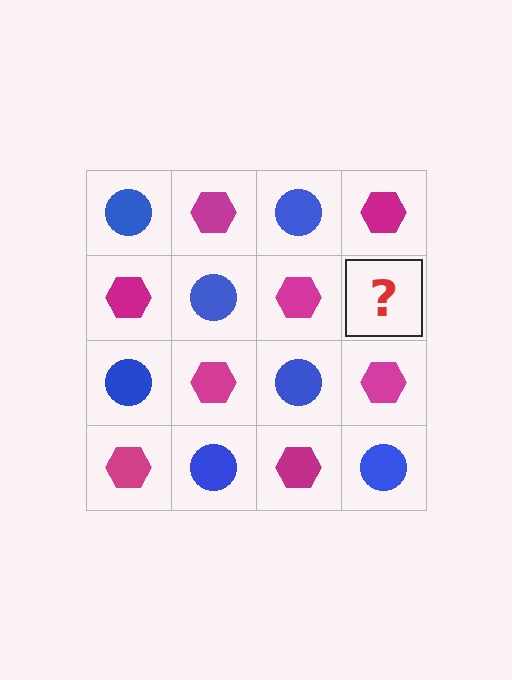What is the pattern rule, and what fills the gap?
The rule is that it alternates blue circle and magenta hexagon in a checkerboard pattern. The gap should be filled with a blue circle.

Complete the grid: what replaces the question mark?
The question mark should be replaced with a blue circle.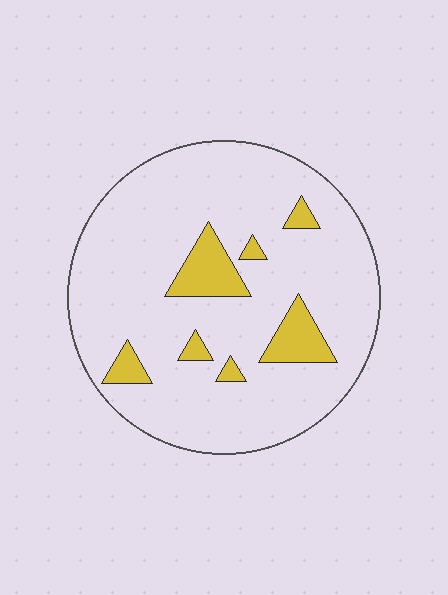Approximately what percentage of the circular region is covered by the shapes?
Approximately 10%.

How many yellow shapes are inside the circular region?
7.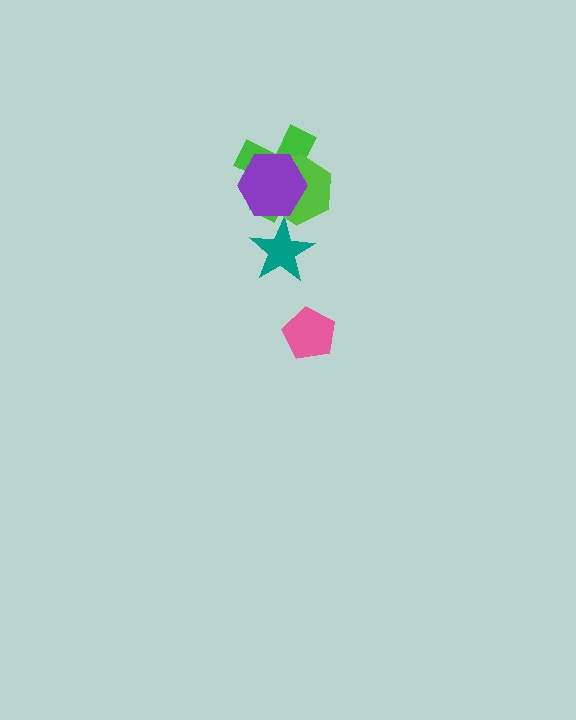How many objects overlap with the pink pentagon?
0 objects overlap with the pink pentagon.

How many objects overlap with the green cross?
2 objects overlap with the green cross.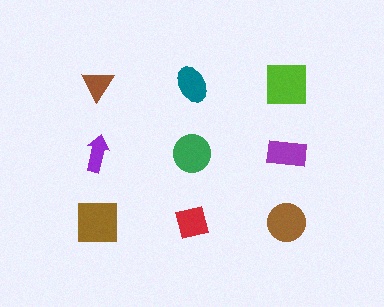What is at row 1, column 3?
A lime square.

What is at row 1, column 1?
A brown triangle.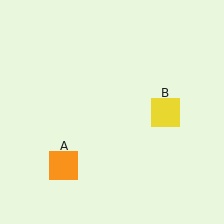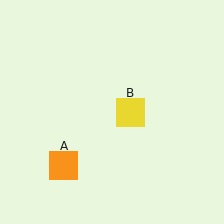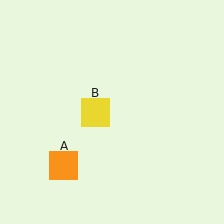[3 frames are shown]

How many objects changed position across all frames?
1 object changed position: yellow square (object B).